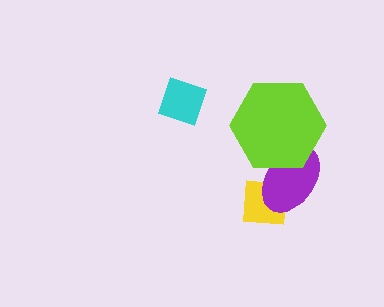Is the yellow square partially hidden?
Yes, it is partially covered by another shape.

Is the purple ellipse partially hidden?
Yes, it is partially covered by another shape.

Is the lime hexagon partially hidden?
No, no other shape covers it.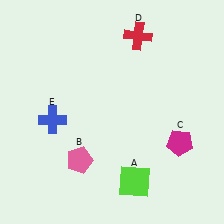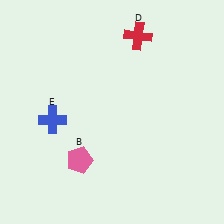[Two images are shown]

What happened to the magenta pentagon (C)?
The magenta pentagon (C) was removed in Image 2. It was in the bottom-right area of Image 1.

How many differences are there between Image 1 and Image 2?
There are 2 differences between the two images.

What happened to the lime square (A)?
The lime square (A) was removed in Image 2. It was in the bottom-right area of Image 1.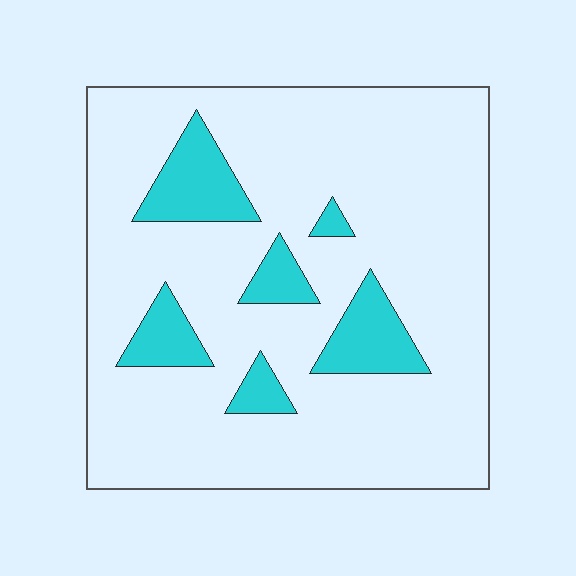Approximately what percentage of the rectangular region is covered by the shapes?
Approximately 15%.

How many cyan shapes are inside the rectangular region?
6.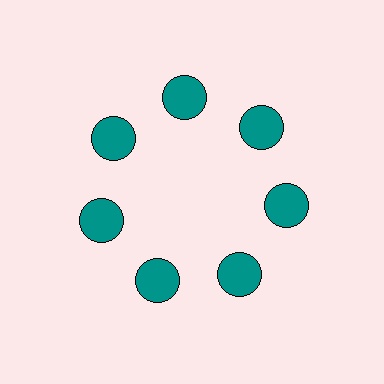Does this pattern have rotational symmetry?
Yes, this pattern has 7-fold rotational symmetry. It looks the same after rotating 51 degrees around the center.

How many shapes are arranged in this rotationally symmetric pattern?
There are 7 shapes, arranged in 7 groups of 1.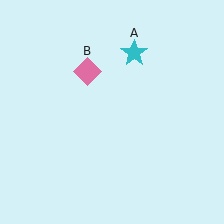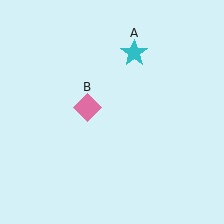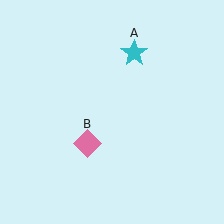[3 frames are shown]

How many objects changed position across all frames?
1 object changed position: pink diamond (object B).